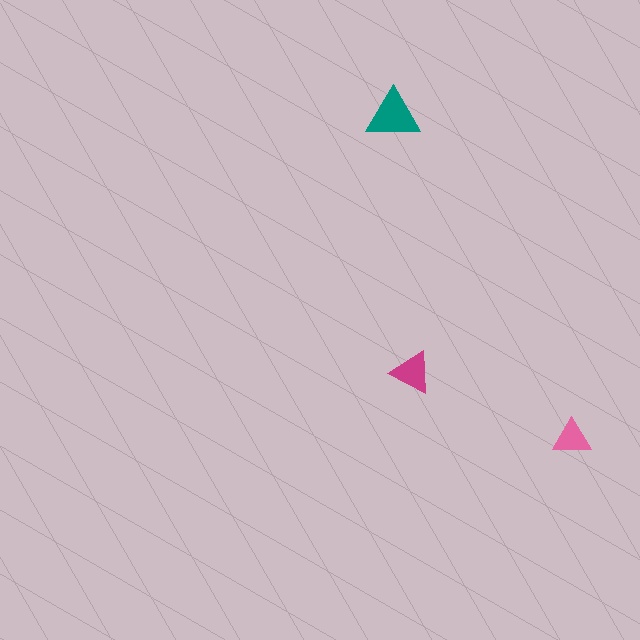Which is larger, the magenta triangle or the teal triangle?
The teal one.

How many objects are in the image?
There are 3 objects in the image.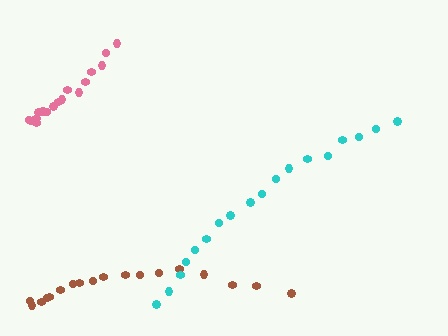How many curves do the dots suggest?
There are 3 distinct paths.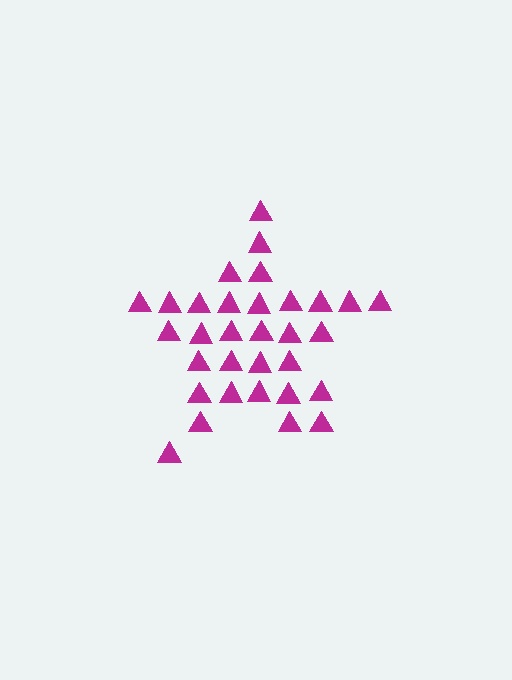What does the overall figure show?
The overall figure shows a star.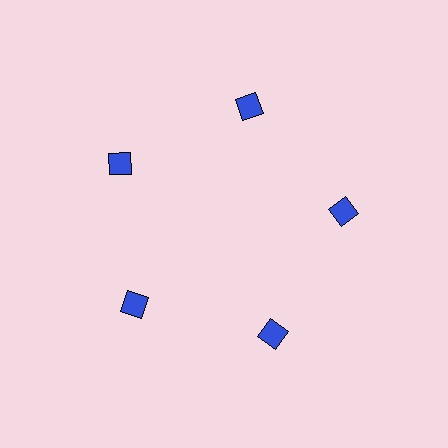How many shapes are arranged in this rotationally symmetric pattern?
There are 5 shapes, arranged in 5 groups of 1.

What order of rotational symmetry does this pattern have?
This pattern has 5-fold rotational symmetry.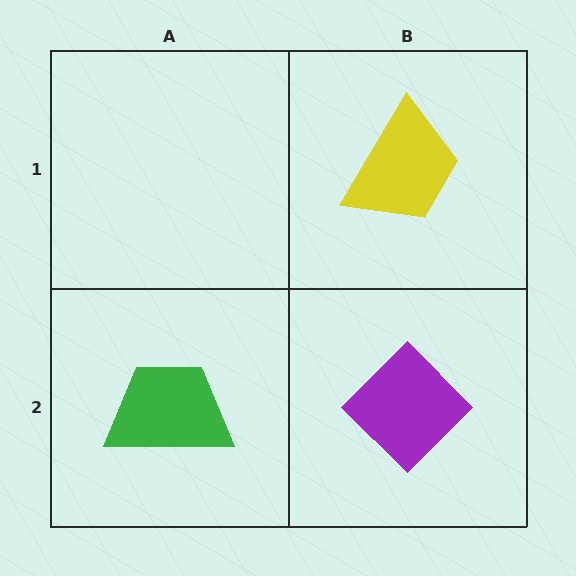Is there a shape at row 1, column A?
No, that cell is empty.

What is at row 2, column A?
A green trapezoid.